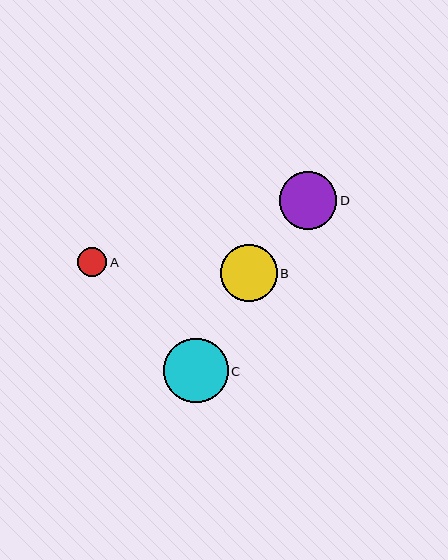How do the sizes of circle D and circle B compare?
Circle D and circle B are approximately the same size.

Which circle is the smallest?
Circle A is the smallest with a size of approximately 29 pixels.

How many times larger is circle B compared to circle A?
Circle B is approximately 1.9 times the size of circle A.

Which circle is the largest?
Circle C is the largest with a size of approximately 64 pixels.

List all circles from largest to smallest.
From largest to smallest: C, D, B, A.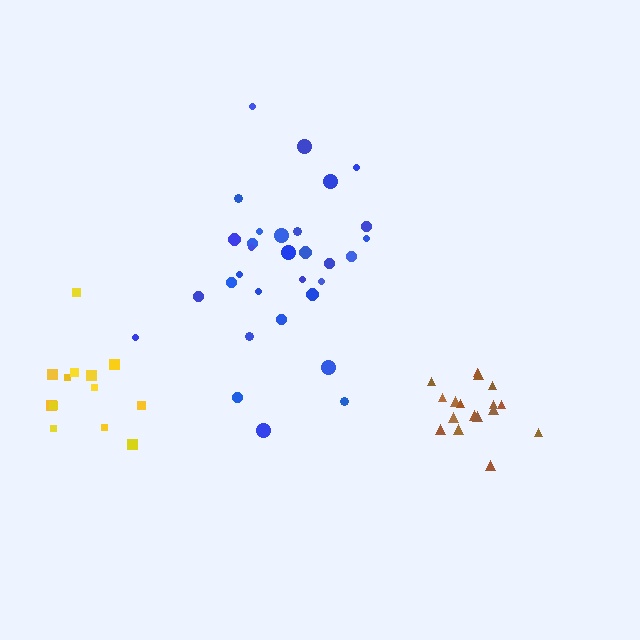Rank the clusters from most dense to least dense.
brown, yellow, blue.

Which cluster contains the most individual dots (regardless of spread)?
Blue (31).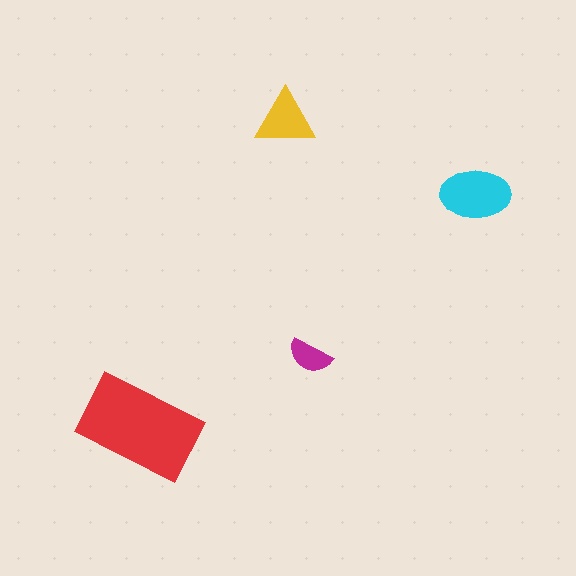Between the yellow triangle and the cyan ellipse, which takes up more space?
The cyan ellipse.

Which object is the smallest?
The magenta semicircle.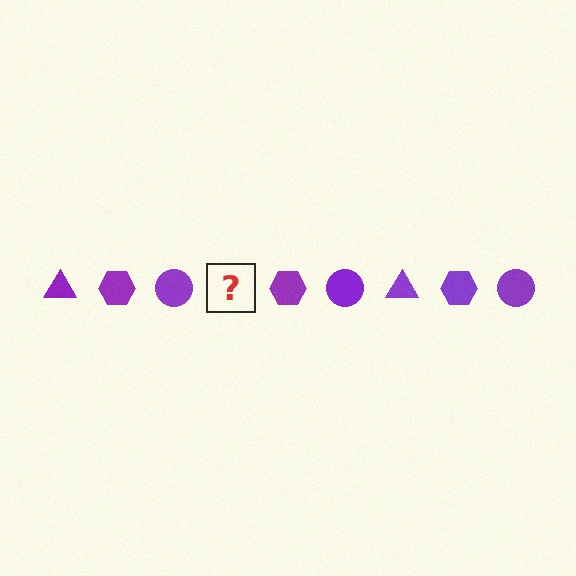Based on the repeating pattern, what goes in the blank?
The blank should be a purple triangle.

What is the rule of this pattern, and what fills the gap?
The rule is that the pattern cycles through triangle, hexagon, circle shapes in purple. The gap should be filled with a purple triangle.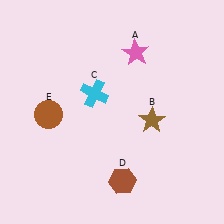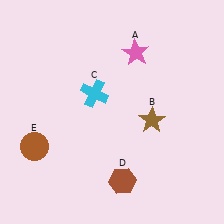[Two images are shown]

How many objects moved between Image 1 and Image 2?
1 object moved between the two images.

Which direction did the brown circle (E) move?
The brown circle (E) moved down.